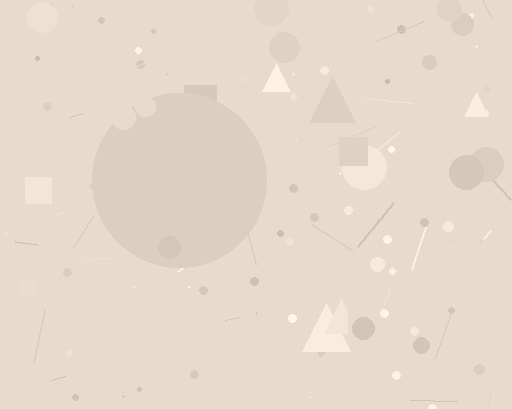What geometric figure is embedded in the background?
A circle is embedded in the background.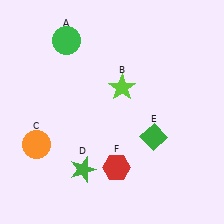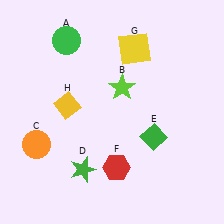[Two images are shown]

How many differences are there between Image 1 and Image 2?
There are 2 differences between the two images.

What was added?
A yellow square (G), a yellow diamond (H) were added in Image 2.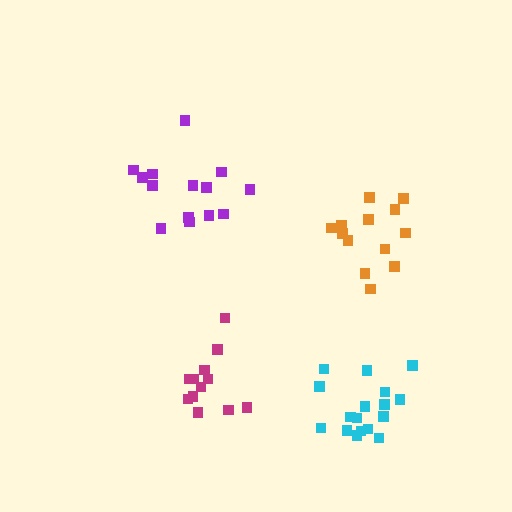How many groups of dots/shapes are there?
There are 4 groups.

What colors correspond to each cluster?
The clusters are colored: purple, cyan, magenta, orange.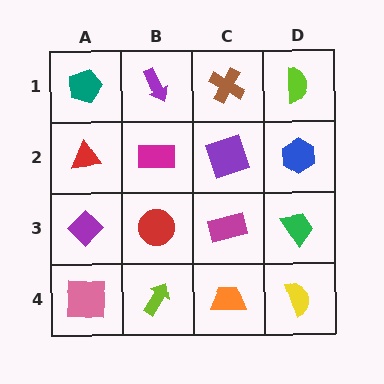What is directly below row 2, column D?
A green trapezoid.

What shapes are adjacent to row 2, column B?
A purple arrow (row 1, column B), a red circle (row 3, column B), a red triangle (row 2, column A), a purple square (row 2, column C).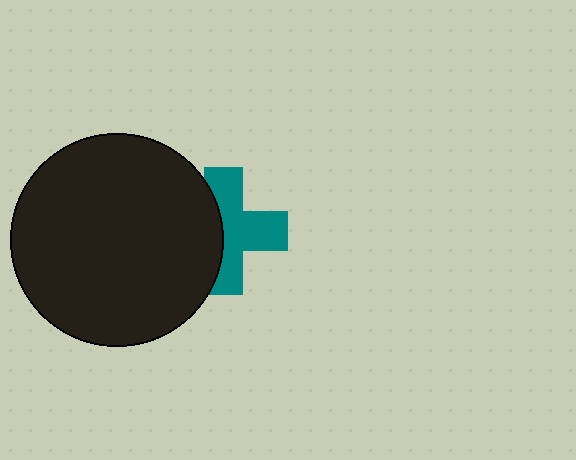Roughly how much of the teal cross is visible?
About half of it is visible (roughly 60%).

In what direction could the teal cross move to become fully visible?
The teal cross could move right. That would shift it out from behind the black circle entirely.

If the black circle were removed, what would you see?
You would see the complete teal cross.